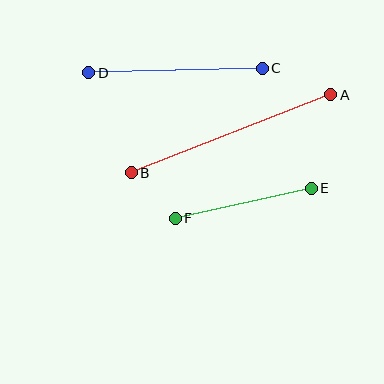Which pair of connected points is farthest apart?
Points A and B are farthest apart.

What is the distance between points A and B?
The distance is approximately 214 pixels.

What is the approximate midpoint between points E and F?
The midpoint is at approximately (243, 203) pixels.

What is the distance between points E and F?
The distance is approximately 139 pixels.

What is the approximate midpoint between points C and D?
The midpoint is at approximately (175, 71) pixels.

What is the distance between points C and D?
The distance is approximately 174 pixels.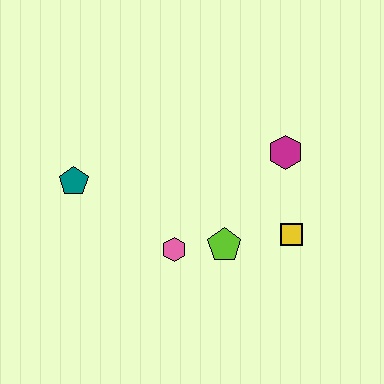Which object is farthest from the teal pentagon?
The yellow square is farthest from the teal pentagon.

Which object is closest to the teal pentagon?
The pink hexagon is closest to the teal pentagon.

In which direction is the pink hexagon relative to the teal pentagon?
The pink hexagon is to the right of the teal pentagon.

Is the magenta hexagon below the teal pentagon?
No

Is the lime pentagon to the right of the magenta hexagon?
No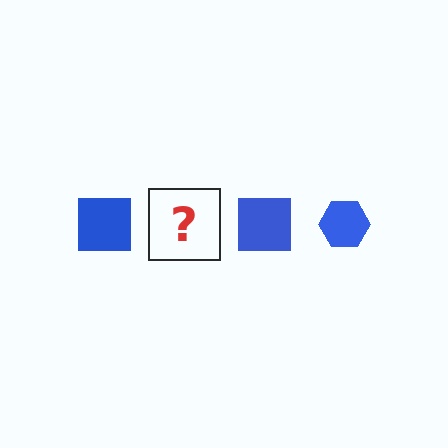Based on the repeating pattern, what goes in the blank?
The blank should be a blue hexagon.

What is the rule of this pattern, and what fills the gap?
The rule is that the pattern cycles through square, hexagon shapes in blue. The gap should be filled with a blue hexagon.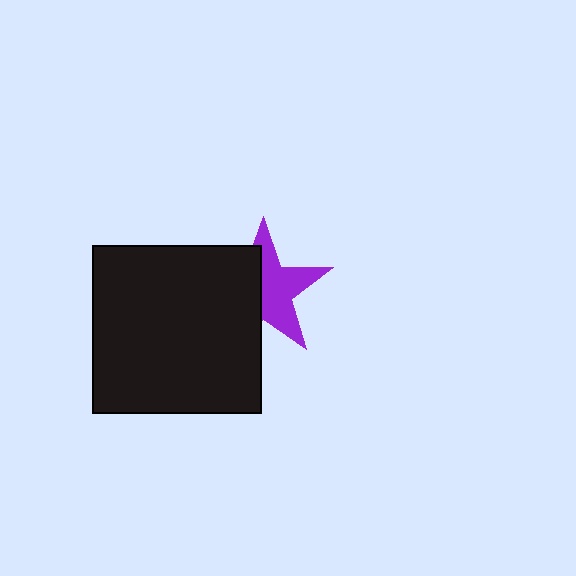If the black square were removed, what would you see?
You would see the complete purple star.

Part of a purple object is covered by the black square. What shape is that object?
It is a star.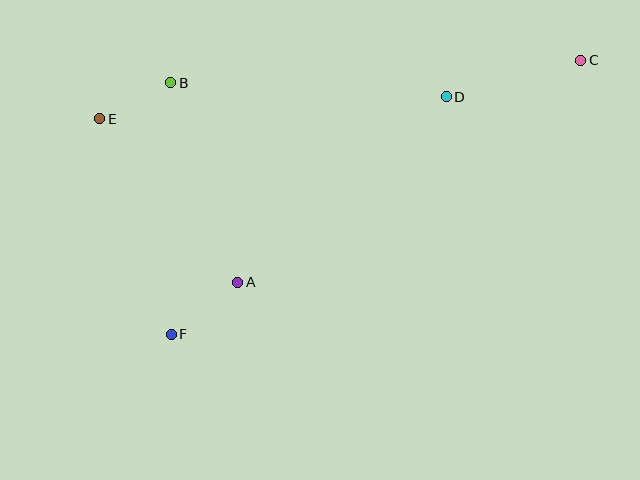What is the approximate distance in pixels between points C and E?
The distance between C and E is approximately 485 pixels.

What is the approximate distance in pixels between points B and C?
The distance between B and C is approximately 411 pixels.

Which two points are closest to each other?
Points B and E are closest to each other.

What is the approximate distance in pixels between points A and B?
The distance between A and B is approximately 210 pixels.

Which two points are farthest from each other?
Points C and F are farthest from each other.